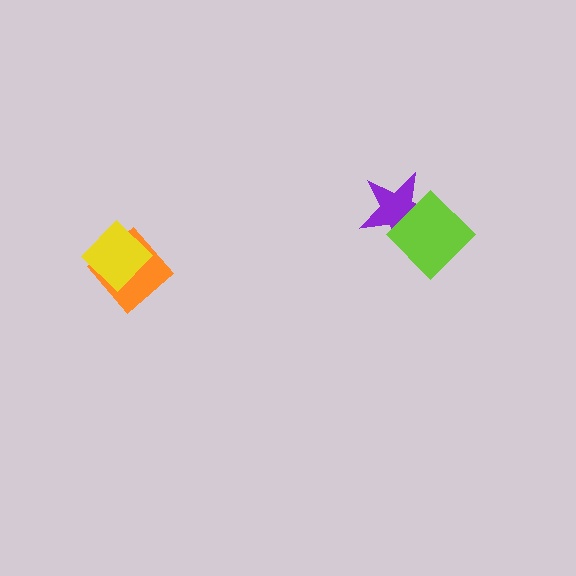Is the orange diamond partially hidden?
Yes, it is partially covered by another shape.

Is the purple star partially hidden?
Yes, it is partially covered by another shape.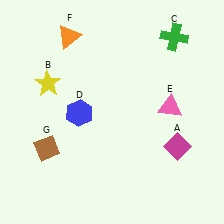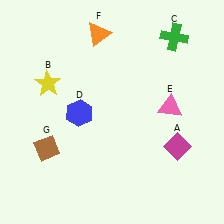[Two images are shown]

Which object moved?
The orange triangle (F) moved right.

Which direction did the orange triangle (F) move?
The orange triangle (F) moved right.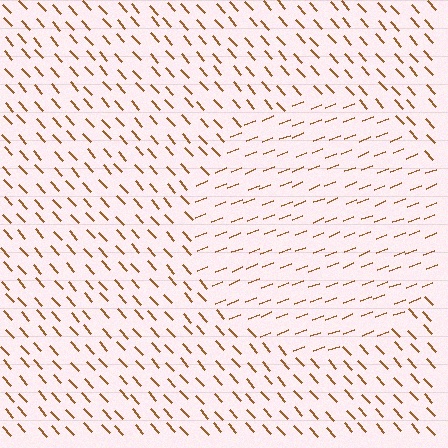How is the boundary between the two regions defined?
The boundary is defined purely by a change in line orientation (approximately 69 degrees difference). All lines are the same color and thickness.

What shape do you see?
I see a circle.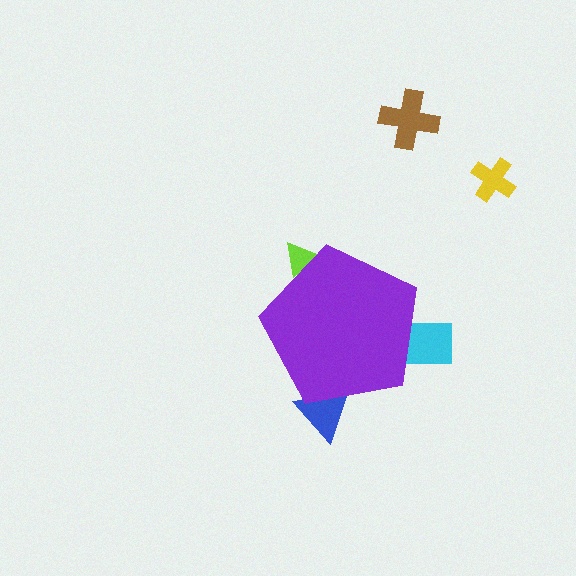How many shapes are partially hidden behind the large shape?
3 shapes are partially hidden.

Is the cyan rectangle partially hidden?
Yes, the cyan rectangle is partially hidden behind the purple pentagon.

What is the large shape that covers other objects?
A purple pentagon.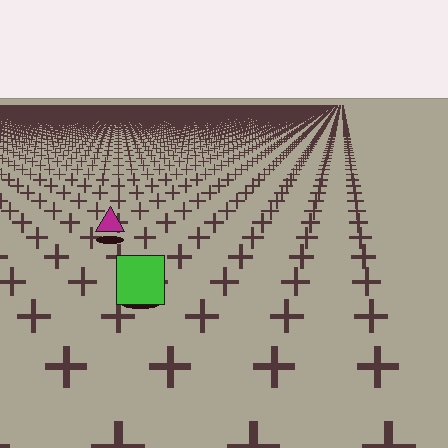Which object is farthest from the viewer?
The magenta triangle is farthest from the viewer. It appears smaller and the ground texture around it is denser.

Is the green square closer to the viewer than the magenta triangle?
Yes. The green square is closer — you can tell from the texture gradient: the ground texture is coarser near it.